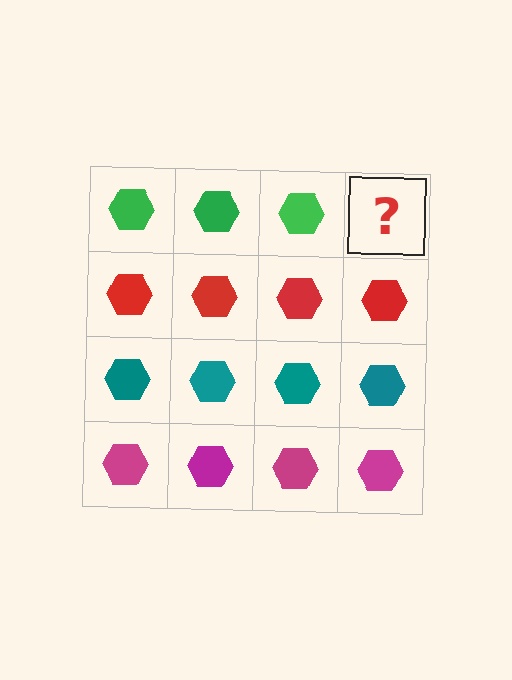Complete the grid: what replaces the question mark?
The question mark should be replaced with a green hexagon.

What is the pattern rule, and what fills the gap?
The rule is that each row has a consistent color. The gap should be filled with a green hexagon.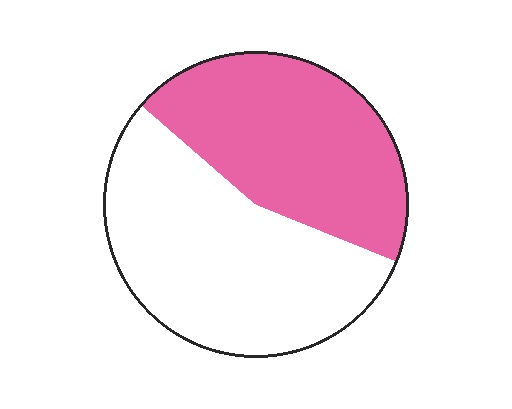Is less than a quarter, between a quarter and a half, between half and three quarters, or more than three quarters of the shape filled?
Between a quarter and a half.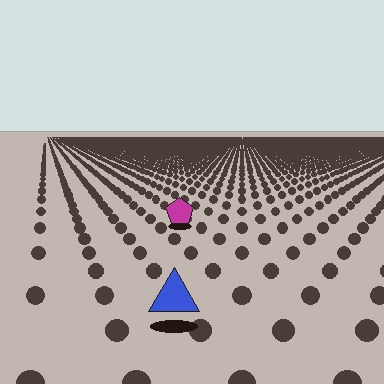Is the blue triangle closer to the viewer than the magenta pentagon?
Yes. The blue triangle is closer — you can tell from the texture gradient: the ground texture is coarser near it.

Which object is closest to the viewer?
The blue triangle is closest. The texture marks near it are larger and more spread out.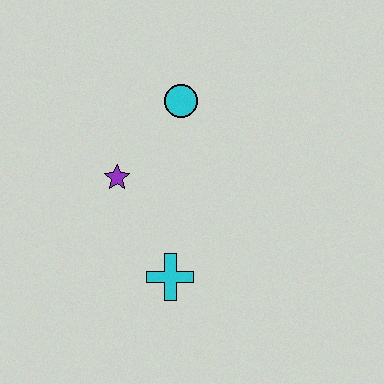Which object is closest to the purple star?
The cyan circle is closest to the purple star.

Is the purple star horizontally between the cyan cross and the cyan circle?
No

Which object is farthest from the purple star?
The cyan cross is farthest from the purple star.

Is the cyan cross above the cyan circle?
No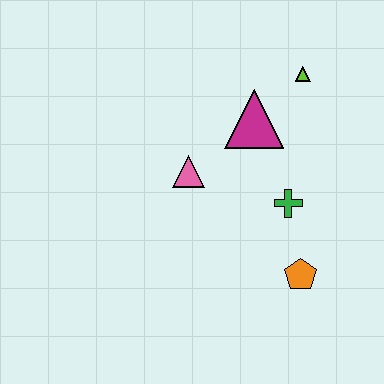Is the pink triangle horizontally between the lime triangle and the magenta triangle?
No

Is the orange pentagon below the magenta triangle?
Yes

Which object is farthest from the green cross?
The lime triangle is farthest from the green cross.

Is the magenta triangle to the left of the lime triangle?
Yes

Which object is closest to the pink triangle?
The magenta triangle is closest to the pink triangle.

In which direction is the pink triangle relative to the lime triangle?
The pink triangle is to the left of the lime triangle.